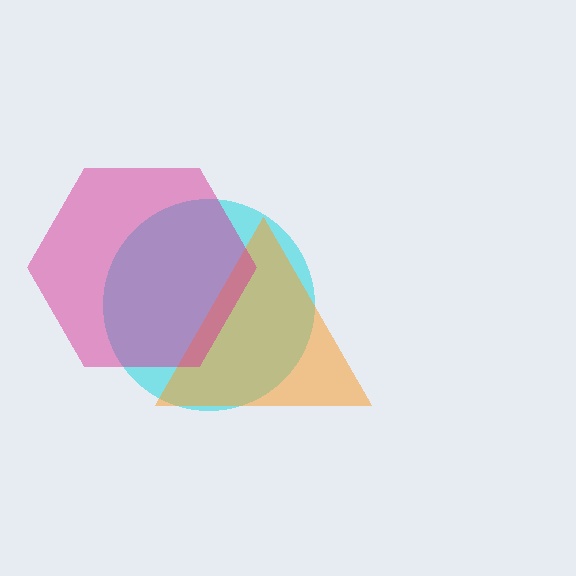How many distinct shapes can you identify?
There are 3 distinct shapes: a cyan circle, an orange triangle, a magenta hexagon.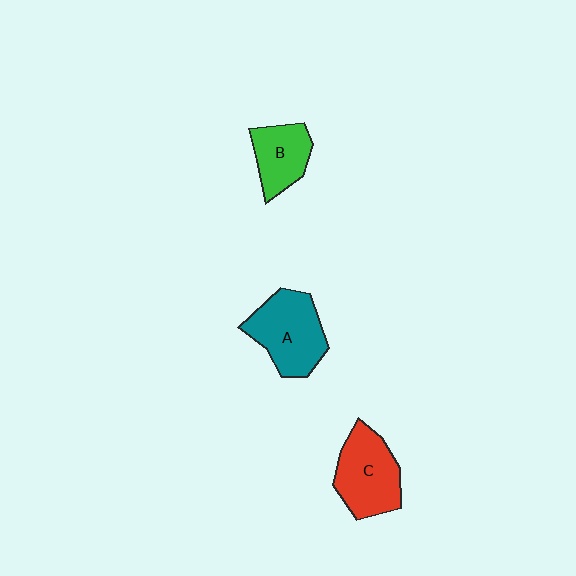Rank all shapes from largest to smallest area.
From largest to smallest: A (teal), C (red), B (green).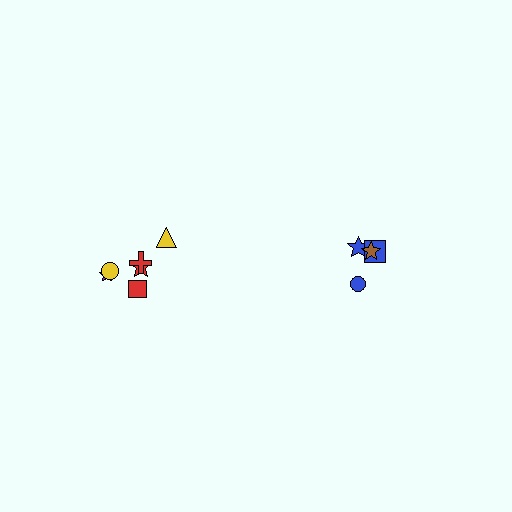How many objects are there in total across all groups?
There are 10 objects.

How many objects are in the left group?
There are 6 objects.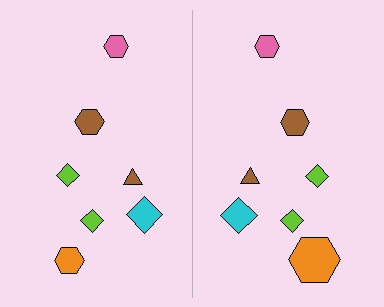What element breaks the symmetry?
The orange hexagon on the right side has a different size than its mirror counterpart.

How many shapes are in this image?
There are 14 shapes in this image.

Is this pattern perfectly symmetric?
No, the pattern is not perfectly symmetric. The orange hexagon on the right side has a different size than its mirror counterpart.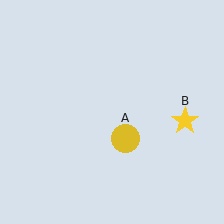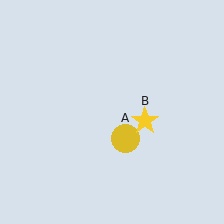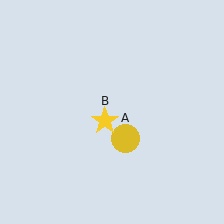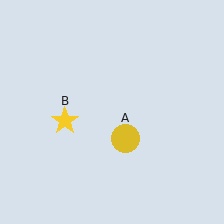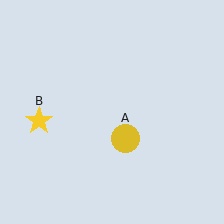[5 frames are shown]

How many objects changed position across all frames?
1 object changed position: yellow star (object B).